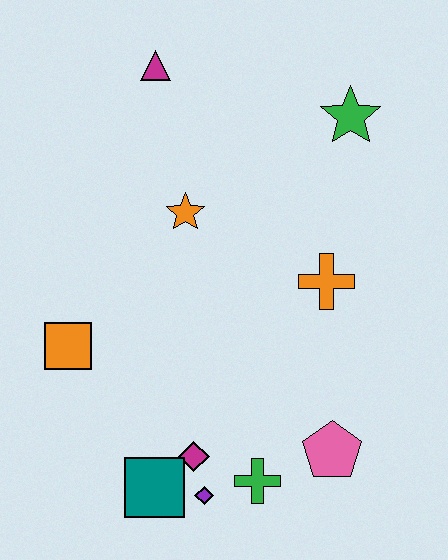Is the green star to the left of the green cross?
No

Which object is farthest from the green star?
The teal square is farthest from the green star.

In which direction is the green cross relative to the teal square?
The green cross is to the right of the teal square.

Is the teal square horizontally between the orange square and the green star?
Yes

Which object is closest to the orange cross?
The orange star is closest to the orange cross.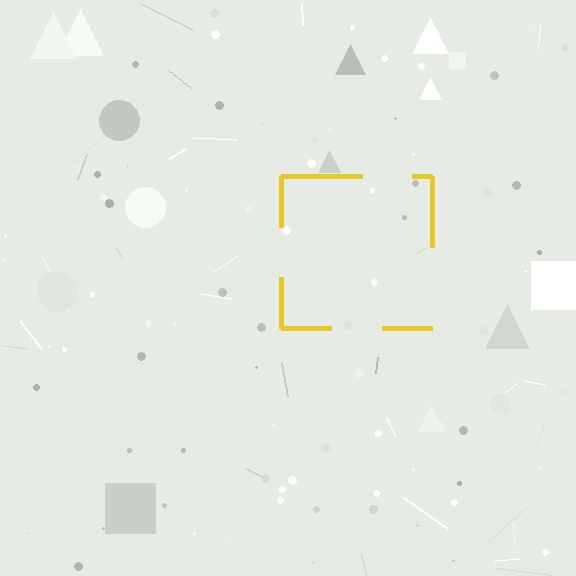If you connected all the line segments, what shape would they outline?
They would outline a square.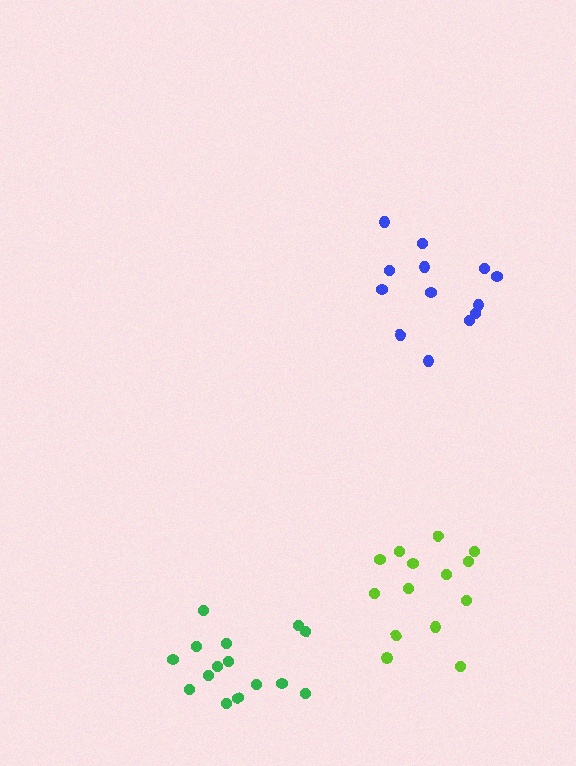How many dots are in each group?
Group 1: 15 dots, Group 2: 13 dots, Group 3: 14 dots (42 total).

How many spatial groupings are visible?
There are 3 spatial groupings.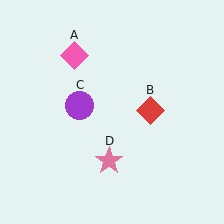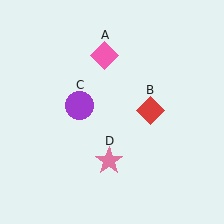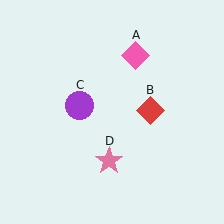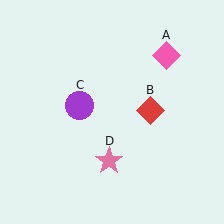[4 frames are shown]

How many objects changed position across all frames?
1 object changed position: pink diamond (object A).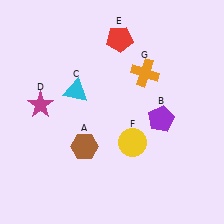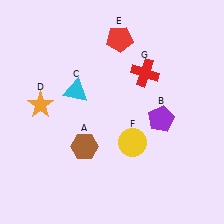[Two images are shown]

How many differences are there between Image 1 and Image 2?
There are 2 differences between the two images.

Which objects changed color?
D changed from magenta to orange. G changed from orange to red.